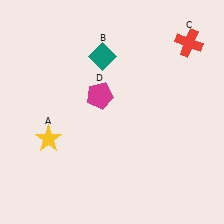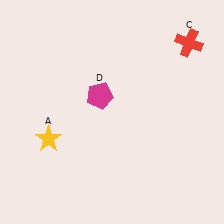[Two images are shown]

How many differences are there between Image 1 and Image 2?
There is 1 difference between the two images.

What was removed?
The teal diamond (B) was removed in Image 2.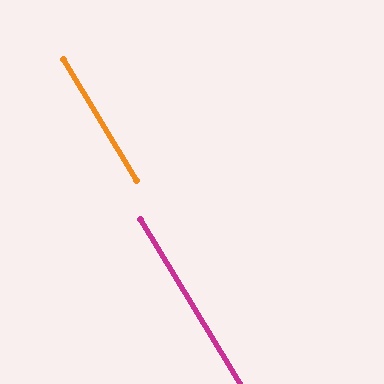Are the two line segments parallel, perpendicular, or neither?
Parallel — their directions differ by only 0.2°.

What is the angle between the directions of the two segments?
Approximately 0 degrees.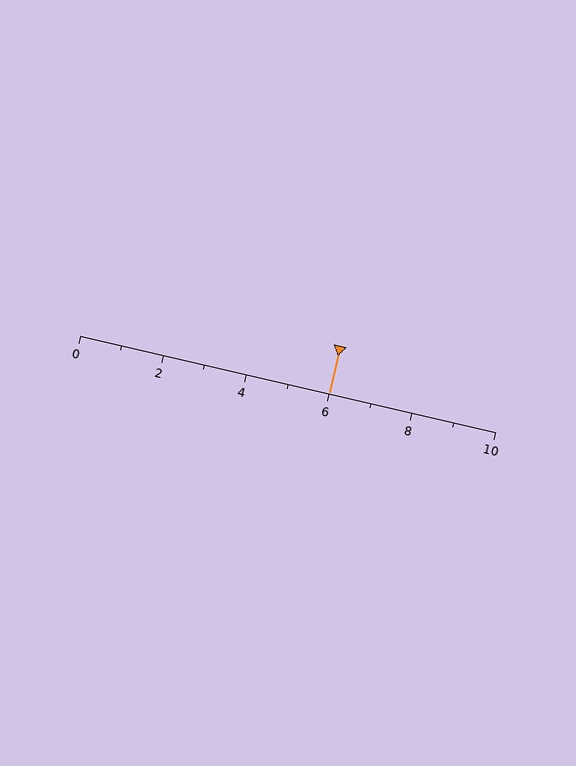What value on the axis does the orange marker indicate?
The marker indicates approximately 6.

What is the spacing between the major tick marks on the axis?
The major ticks are spaced 2 apart.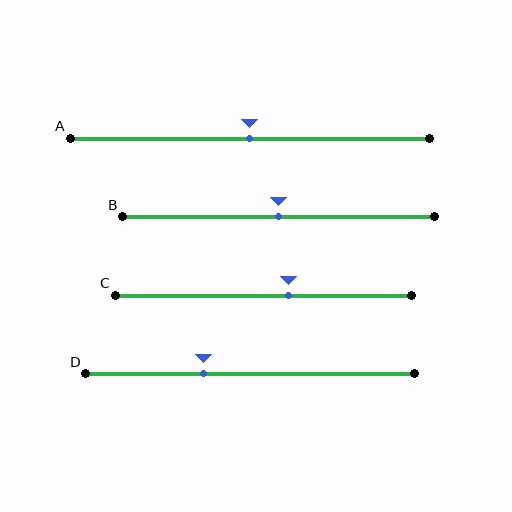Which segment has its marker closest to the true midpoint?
Segment A has its marker closest to the true midpoint.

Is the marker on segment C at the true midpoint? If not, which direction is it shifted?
No, the marker on segment C is shifted to the right by about 8% of the segment length.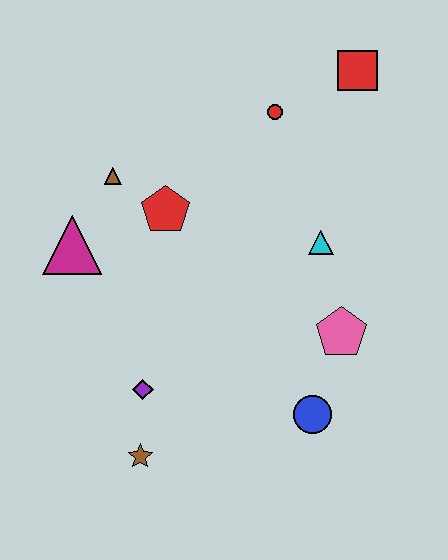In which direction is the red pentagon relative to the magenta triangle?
The red pentagon is to the right of the magenta triangle.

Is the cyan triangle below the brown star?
No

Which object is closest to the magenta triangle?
The brown triangle is closest to the magenta triangle.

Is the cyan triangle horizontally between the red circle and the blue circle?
No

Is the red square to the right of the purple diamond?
Yes